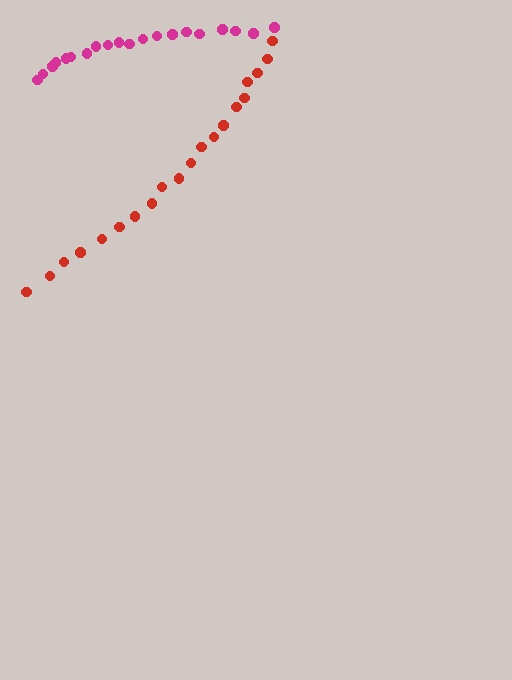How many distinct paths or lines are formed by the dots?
There are 2 distinct paths.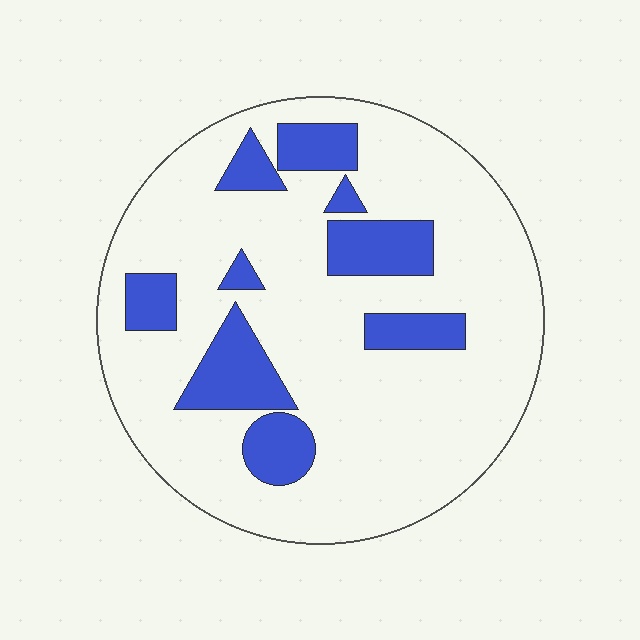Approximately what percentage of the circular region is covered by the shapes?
Approximately 20%.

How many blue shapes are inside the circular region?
9.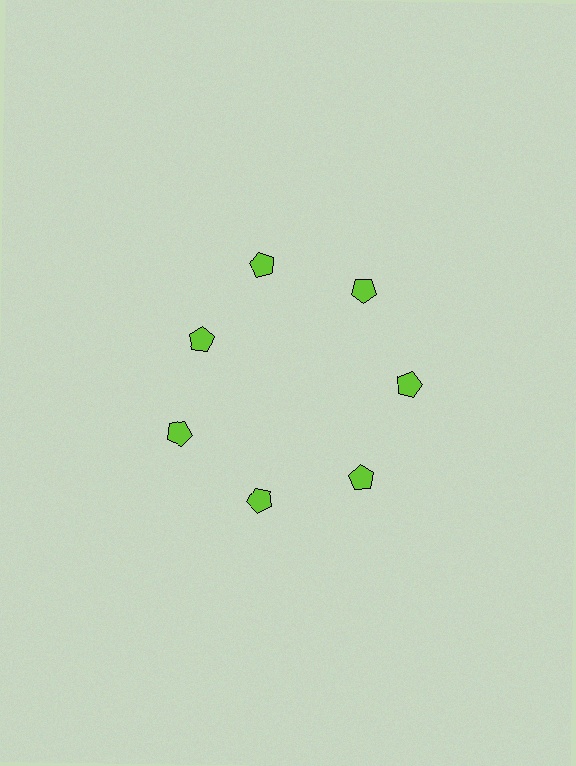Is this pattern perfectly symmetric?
No. The 7 lime pentagons are arranged in a ring, but one element near the 10 o'clock position is pulled inward toward the center, breaking the 7-fold rotational symmetry.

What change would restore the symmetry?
The symmetry would be restored by moving it outward, back onto the ring so that all 7 pentagons sit at equal angles and equal distance from the center.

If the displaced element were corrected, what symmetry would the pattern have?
It would have 7-fold rotational symmetry — the pattern would map onto itself every 51 degrees.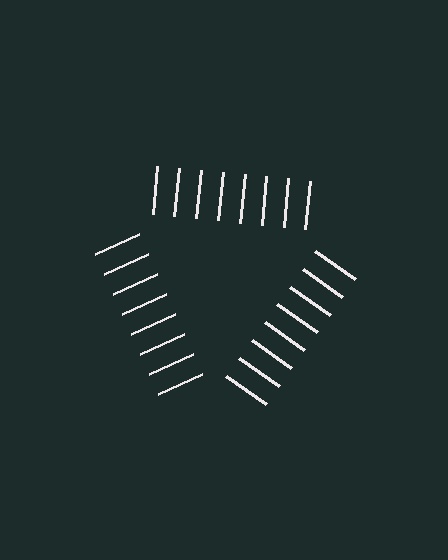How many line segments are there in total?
24 — 8 along each of the 3 edges.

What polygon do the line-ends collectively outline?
An illusory triangle — the line segments terminate on its edges but no continuous stroke is drawn.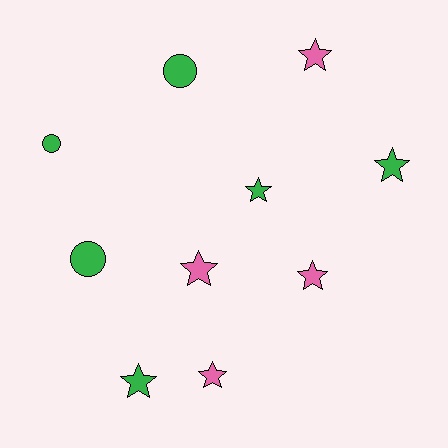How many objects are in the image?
There are 10 objects.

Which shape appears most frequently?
Star, with 7 objects.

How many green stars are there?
There are 3 green stars.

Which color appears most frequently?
Green, with 6 objects.